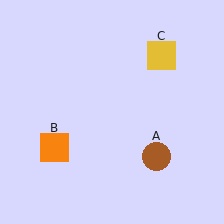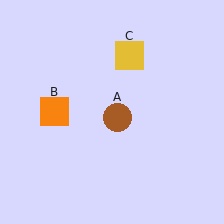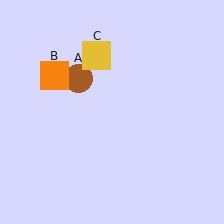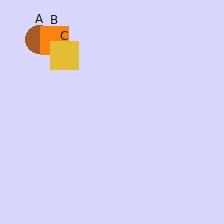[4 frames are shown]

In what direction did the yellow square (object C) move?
The yellow square (object C) moved left.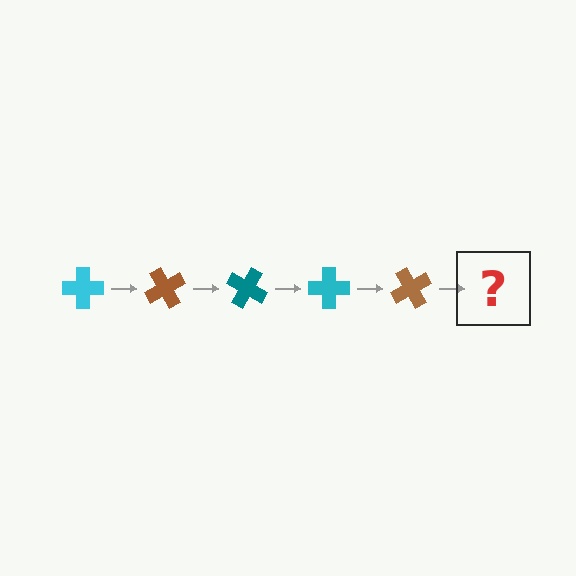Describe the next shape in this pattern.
It should be a teal cross, rotated 300 degrees from the start.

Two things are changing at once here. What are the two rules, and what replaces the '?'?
The two rules are that it rotates 60 degrees each step and the color cycles through cyan, brown, and teal. The '?' should be a teal cross, rotated 300 degrees from the start.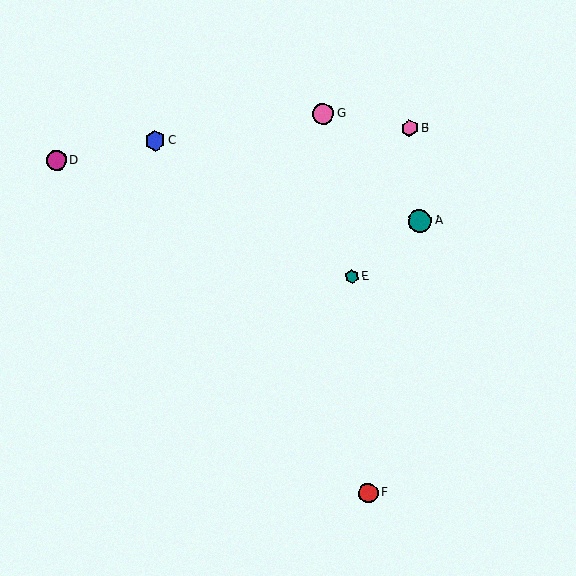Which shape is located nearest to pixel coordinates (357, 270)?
The teal hexagon (labeled E) at (352, 276) is nearest to that location.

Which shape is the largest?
The teal circle (labeled A) is the largest.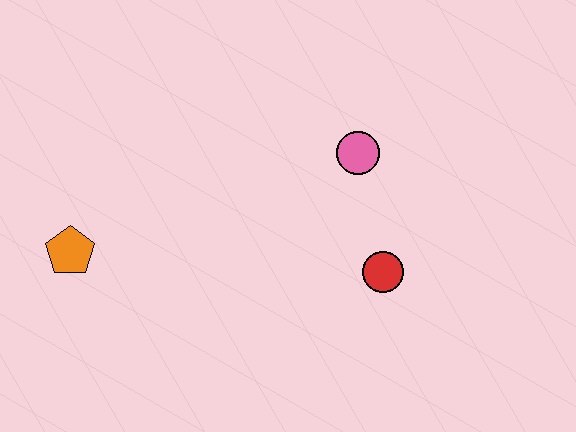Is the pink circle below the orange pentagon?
No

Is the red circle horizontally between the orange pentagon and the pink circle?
No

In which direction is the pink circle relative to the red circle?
The pink circle is above the red circle.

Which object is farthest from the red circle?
The orange pentagon is farthest from the red circle.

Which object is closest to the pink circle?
The red circle is closest to the pink circle.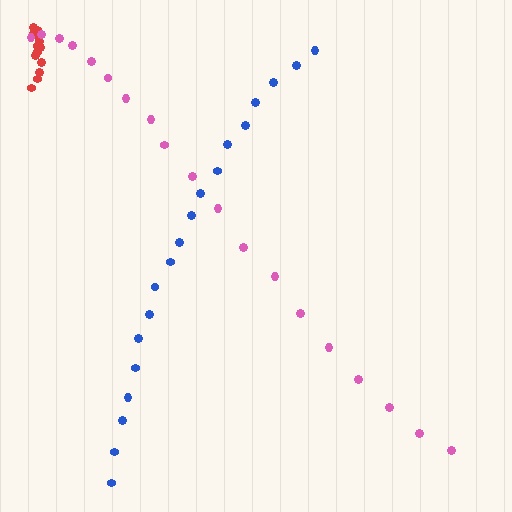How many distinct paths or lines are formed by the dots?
There are 3 distinct paths.